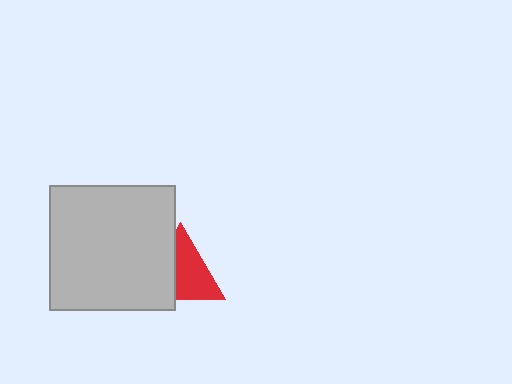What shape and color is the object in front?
The object in front is a light gray square.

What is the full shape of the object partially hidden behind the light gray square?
The partially hidden object is a red triangle.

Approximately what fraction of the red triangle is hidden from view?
Roughly 39% of the red triangle is hidden behind the light gray square.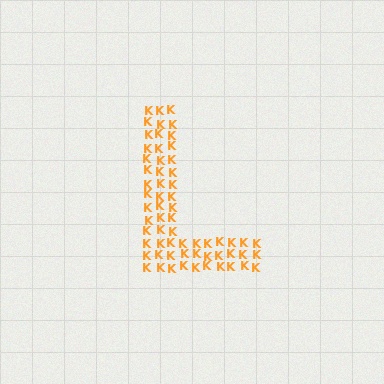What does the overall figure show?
The overall figure shows the letter L.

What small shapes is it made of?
It is made of small letter K's.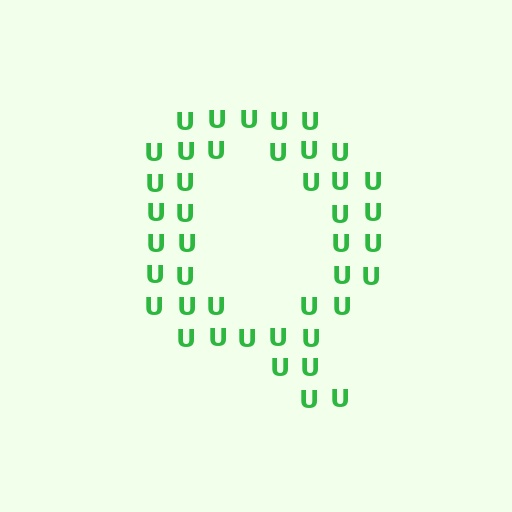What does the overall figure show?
The overall figure shows the letter Q.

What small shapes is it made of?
It is made of small letter U's.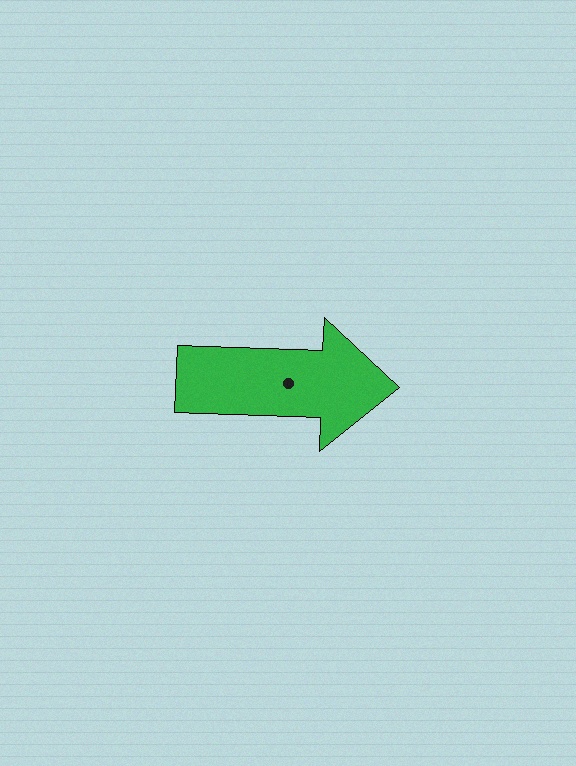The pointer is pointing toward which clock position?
Roughly 3 o'clock.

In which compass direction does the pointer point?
East.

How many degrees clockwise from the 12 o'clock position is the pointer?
Approximately 92 degrees.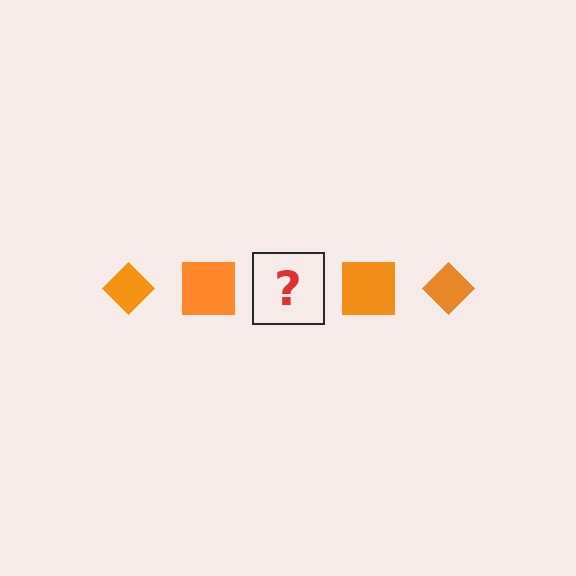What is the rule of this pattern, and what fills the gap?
The rule is that the pattern cycles through diamond, square shapes in orange. The gap should be filled with an orange diamond.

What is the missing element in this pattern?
The missing element is an orange diamond.